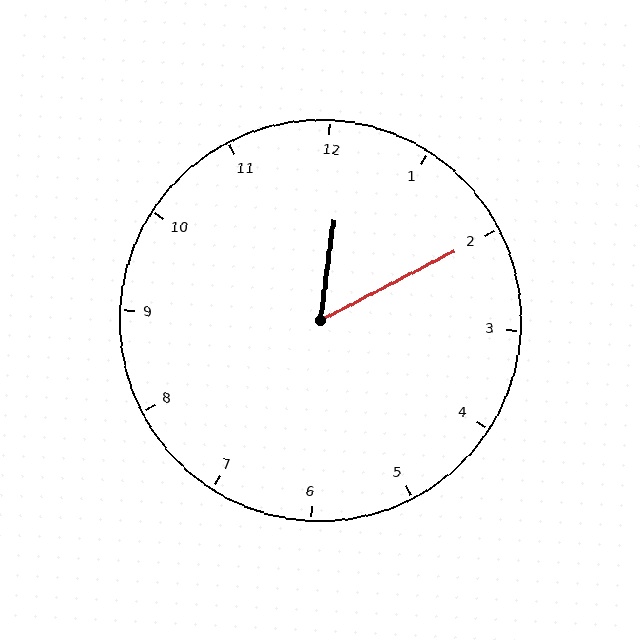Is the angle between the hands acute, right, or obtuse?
It is acute.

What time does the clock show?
12:10.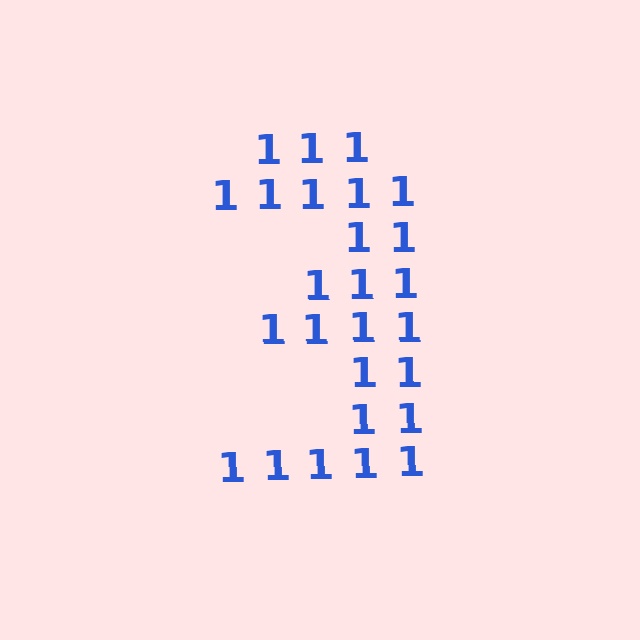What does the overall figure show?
The overall figure shows the digit 3.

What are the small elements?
The small elements are digit 1's.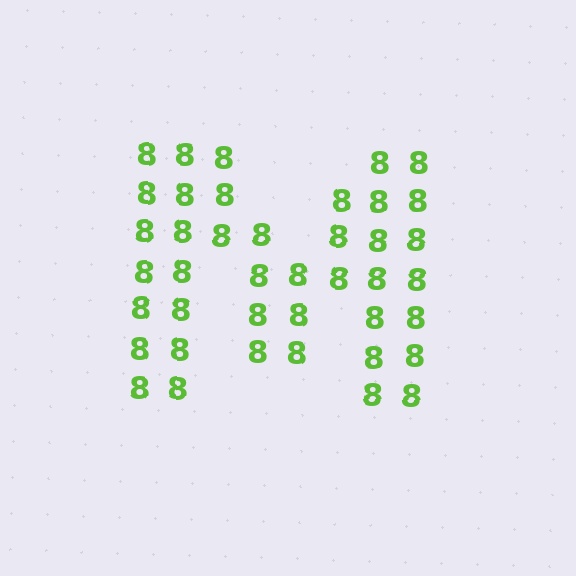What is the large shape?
The large shape is the letter M.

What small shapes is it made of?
It is made of small digit 8's.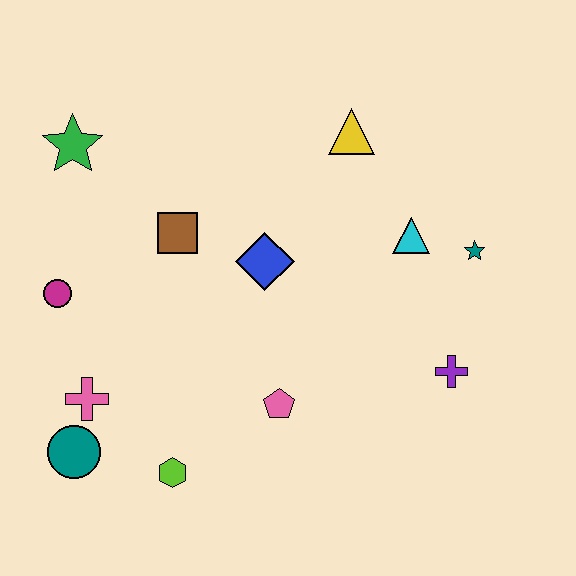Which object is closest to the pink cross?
The teal circle is closest to the pink cross.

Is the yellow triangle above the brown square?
Yes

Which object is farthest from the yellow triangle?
The teal circle is farthest from the yellow triangle.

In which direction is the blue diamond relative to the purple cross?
The blue diamond is to the left of the purple cross.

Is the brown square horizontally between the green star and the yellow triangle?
Yes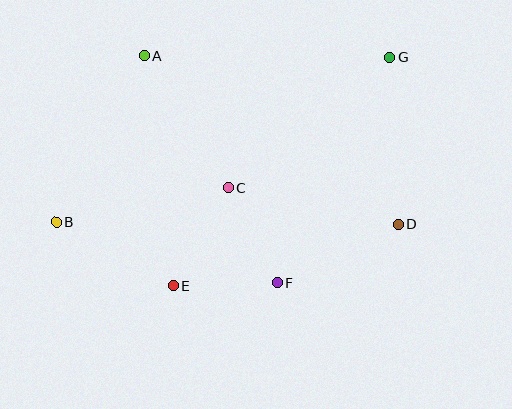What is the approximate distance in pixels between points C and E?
The distance between C and E is approximately 113 pixels.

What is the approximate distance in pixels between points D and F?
The distance between D and F is approximately 135 pixels.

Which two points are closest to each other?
Points E and F are closest to each other.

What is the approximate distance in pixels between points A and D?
The distance between A and D is approximately 304 pixels.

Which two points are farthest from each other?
Points B and G are farthest from each other.